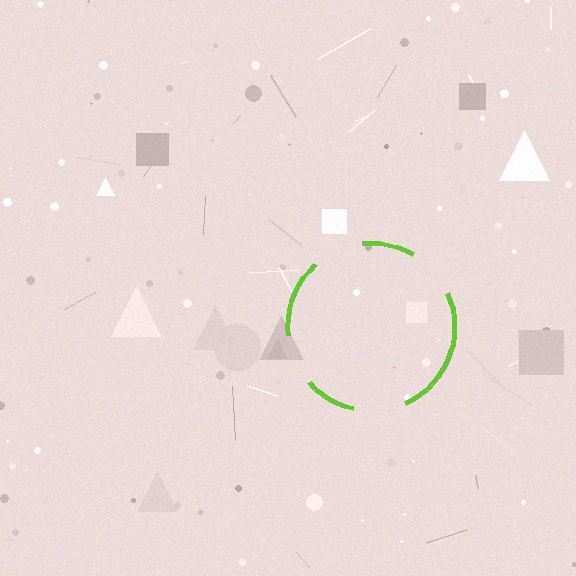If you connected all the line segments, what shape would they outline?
They would outline a circle.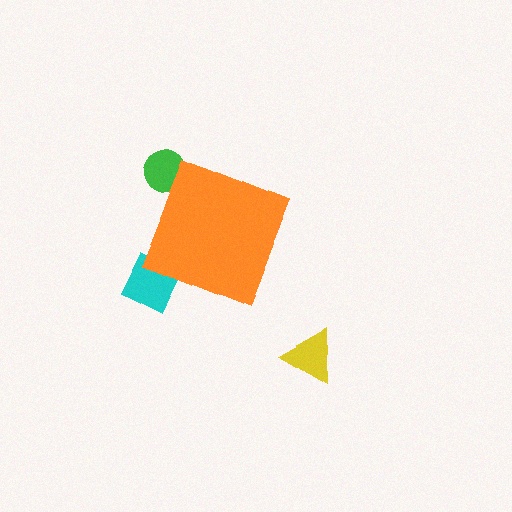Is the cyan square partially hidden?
Yes, the cyan square is partially hidden behind the orange diamond.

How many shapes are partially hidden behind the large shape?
2 shapes are partially hidden.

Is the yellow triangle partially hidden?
No, the yellow triangle is fully visible.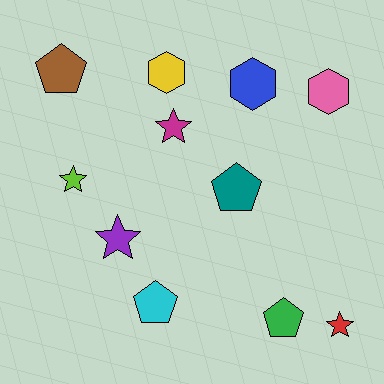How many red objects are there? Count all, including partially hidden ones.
There is 1 red object.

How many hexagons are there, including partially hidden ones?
There are 3 hexagons.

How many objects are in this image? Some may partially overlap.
There are 11 objects.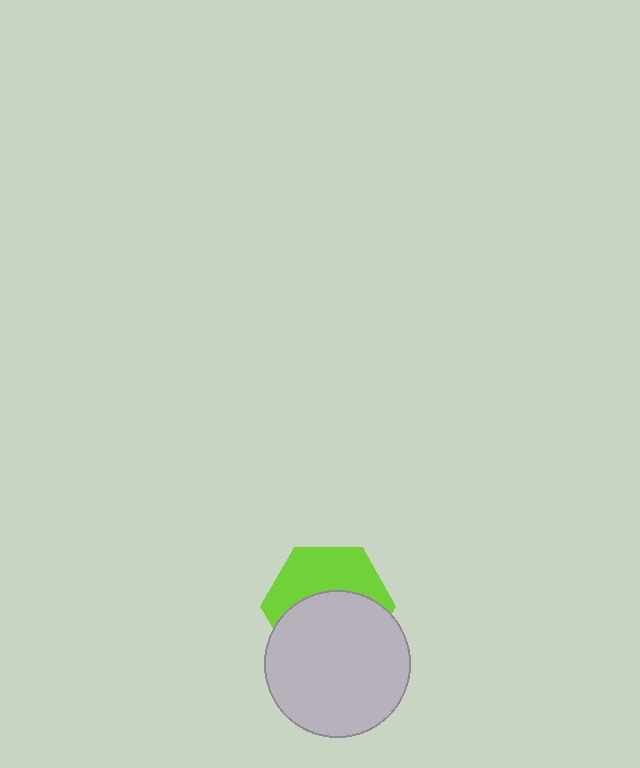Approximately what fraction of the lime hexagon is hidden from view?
Roughly 55% of the lime hexagon is hidden behind the light gray circle.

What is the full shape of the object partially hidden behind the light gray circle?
The partially hidden object is a lime hexagon.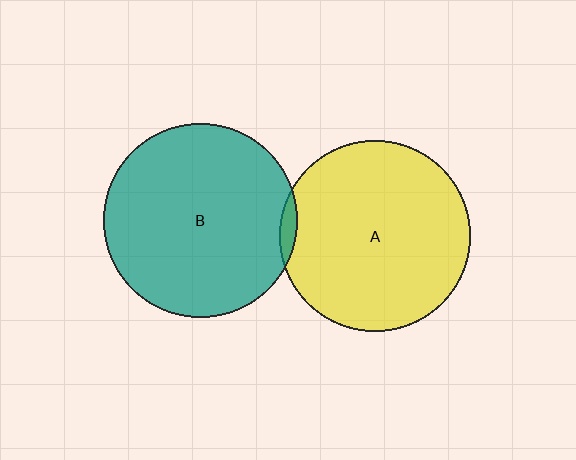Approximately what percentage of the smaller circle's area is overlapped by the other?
Approximately 5%.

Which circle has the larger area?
Circle B (teal).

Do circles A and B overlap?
Yes.